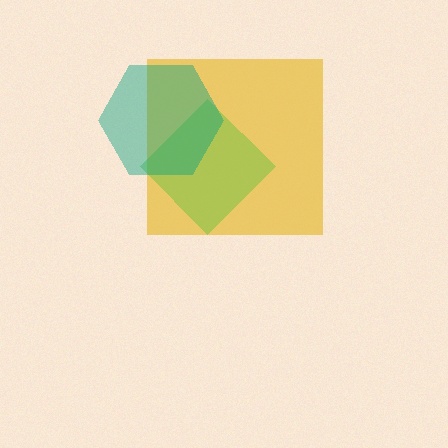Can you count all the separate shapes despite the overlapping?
Yes, there are 3 separate shapes.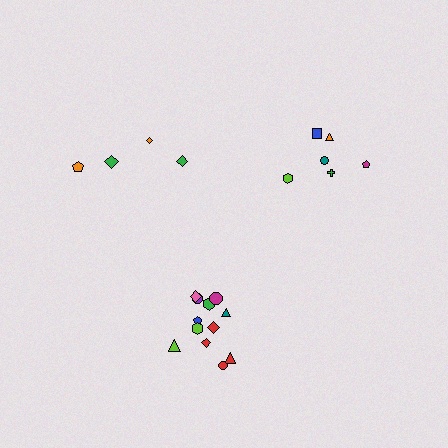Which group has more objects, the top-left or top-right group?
The top-right group.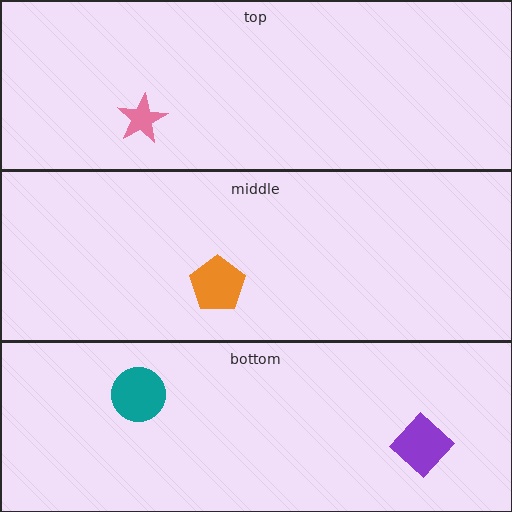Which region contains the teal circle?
The bottom region.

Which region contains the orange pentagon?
The middle region.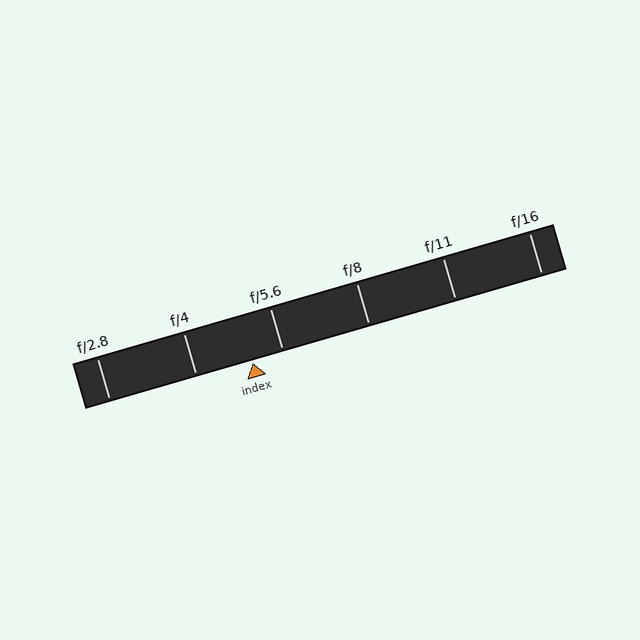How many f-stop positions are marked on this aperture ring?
There are 6 f-stop positions marked.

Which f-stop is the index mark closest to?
The index mark is closest to f/5.6.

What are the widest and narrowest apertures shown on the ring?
The widest aperture shown is f/2.8 and the narrowest is f/16.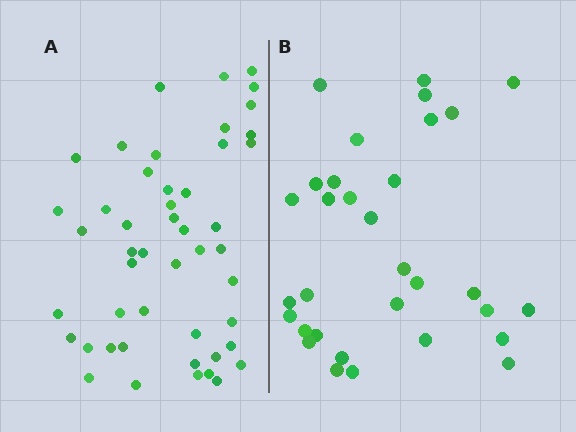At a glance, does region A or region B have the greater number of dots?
Region A (the left region) has more dots.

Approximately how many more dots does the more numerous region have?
Region A has approximately 15 more dots than region B.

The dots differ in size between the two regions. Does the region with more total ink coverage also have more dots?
No. Region B has more total ink coverage because its dots are larger, but region A actually contains more individual dots. Total area can be misleading — the number of items is what matters here.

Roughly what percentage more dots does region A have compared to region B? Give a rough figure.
About 50% more.